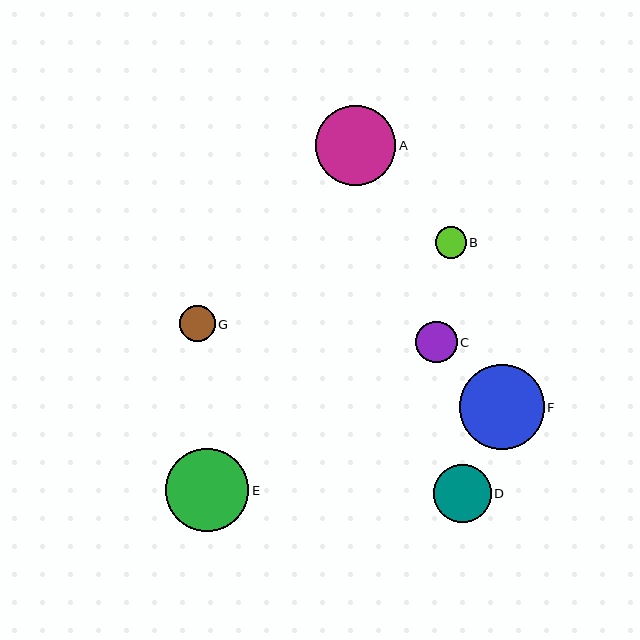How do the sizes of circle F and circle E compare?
Circle F and circle E are approximately the same size.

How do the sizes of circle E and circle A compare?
Circle E and circle A are approximately the same size.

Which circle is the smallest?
Circle B is the smallest with a size of approximately 31 pixels.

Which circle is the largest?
Circle F is the largest with a size of approximately 85 pixels.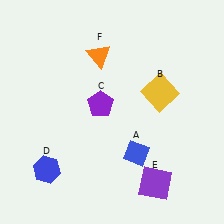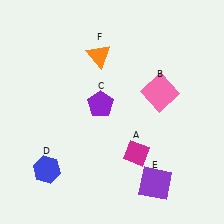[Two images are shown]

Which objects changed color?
A changed from blue to magenta. B changed from yellow to pink.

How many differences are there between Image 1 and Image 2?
There are 2 differences between the two images.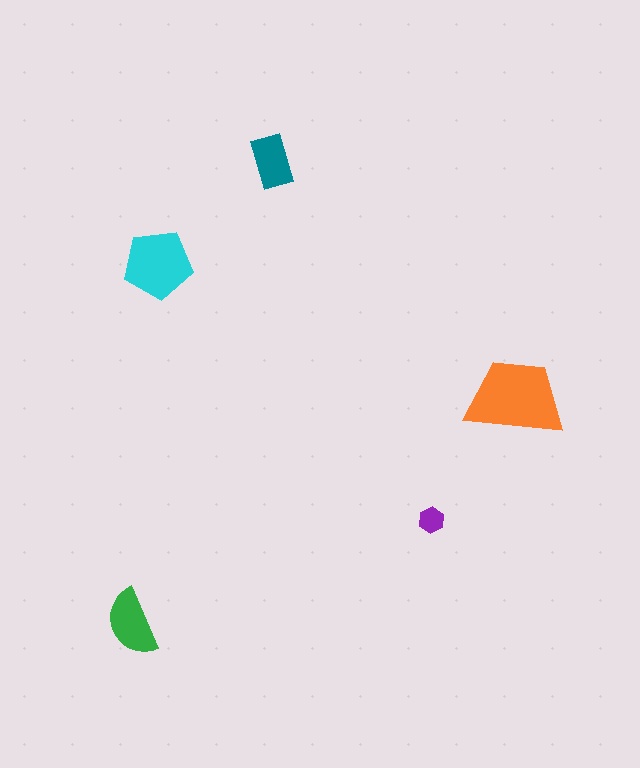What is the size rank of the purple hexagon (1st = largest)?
5th.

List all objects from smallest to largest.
The purple hexagon, the teal rectangle, the green semicircle, the cyan pentagon, the orange trapezoid.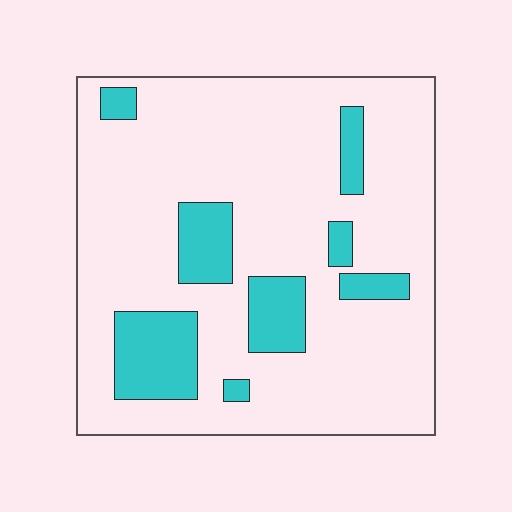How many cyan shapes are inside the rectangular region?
8.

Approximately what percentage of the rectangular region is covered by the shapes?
Approximately 20%.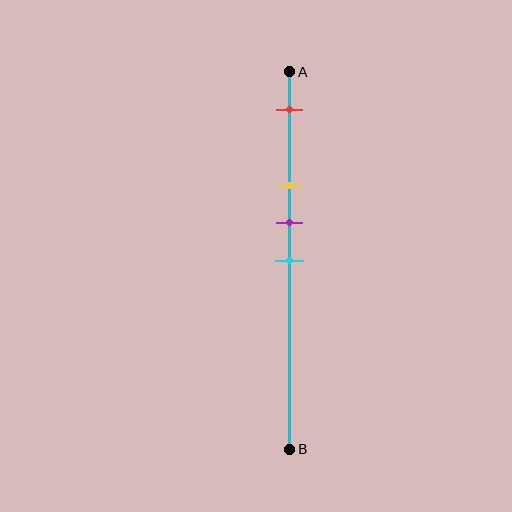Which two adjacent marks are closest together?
The purple and cyan marks are the closest adjacent pair.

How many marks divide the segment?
There are 4 marks dividing the segment.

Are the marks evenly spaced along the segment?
No, the marks are not evenly spaced.